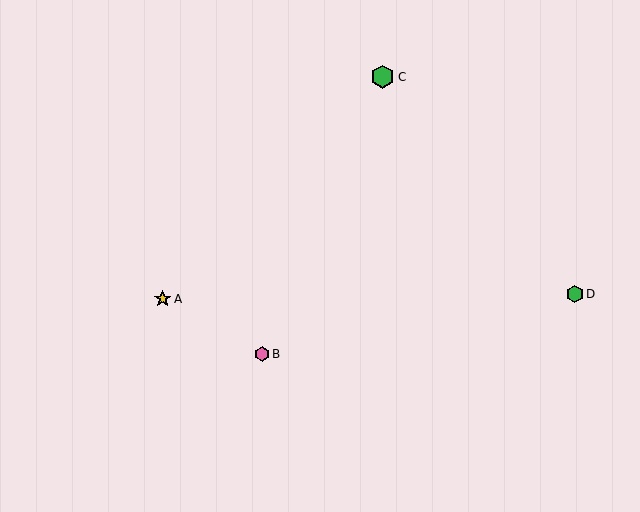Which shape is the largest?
The green hexagon (labeled C) is the largest.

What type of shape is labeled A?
Shape A is a yellow star.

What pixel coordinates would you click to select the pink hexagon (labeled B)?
Click at (262, 354) to select the pink hexagon B.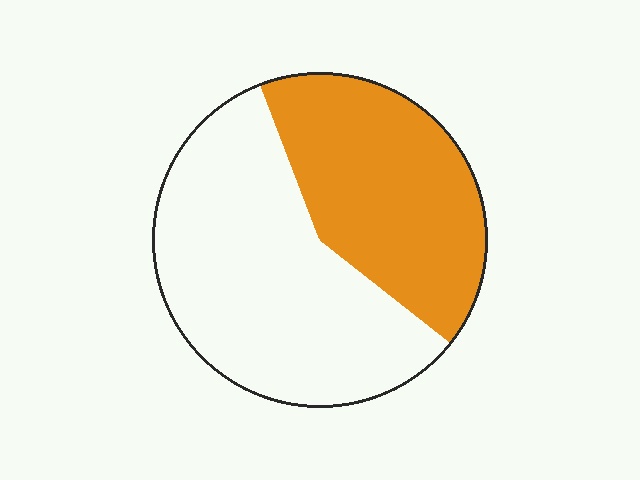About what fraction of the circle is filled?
About two fifths (2/5).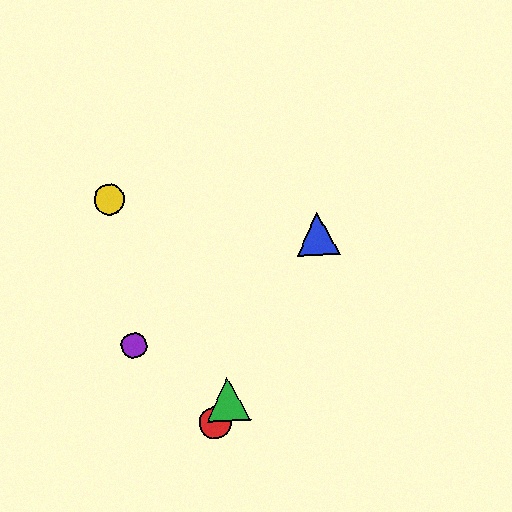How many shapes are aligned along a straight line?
3 shapes (the red circle, the blue triangle, the green triangle) are aligned along a straight line.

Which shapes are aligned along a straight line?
The red circle, the blue triangle, the green triangle are aligned along a straight line.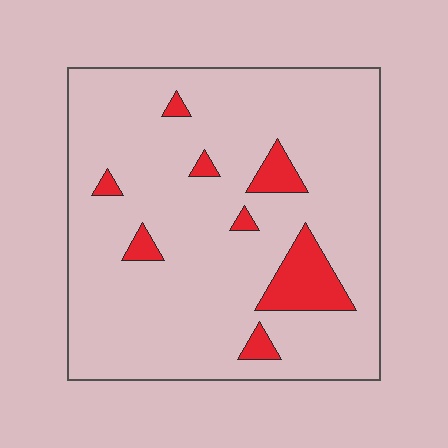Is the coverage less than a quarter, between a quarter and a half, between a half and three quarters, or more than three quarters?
Less than a quarter.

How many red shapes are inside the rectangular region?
8.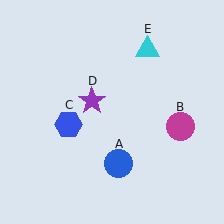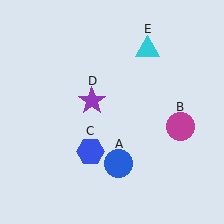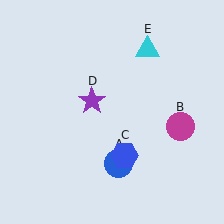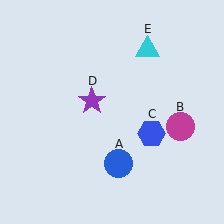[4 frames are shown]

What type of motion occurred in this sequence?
The blue hexagon (object C) rotated counterclockwise around the center of the scene.